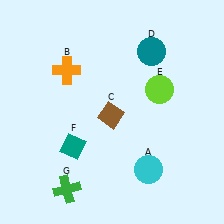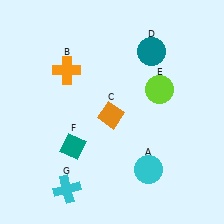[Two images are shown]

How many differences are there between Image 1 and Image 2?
There are 2 differences between the two images.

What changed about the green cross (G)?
In Image 1, G is green. In Image 2, it changed to cyan.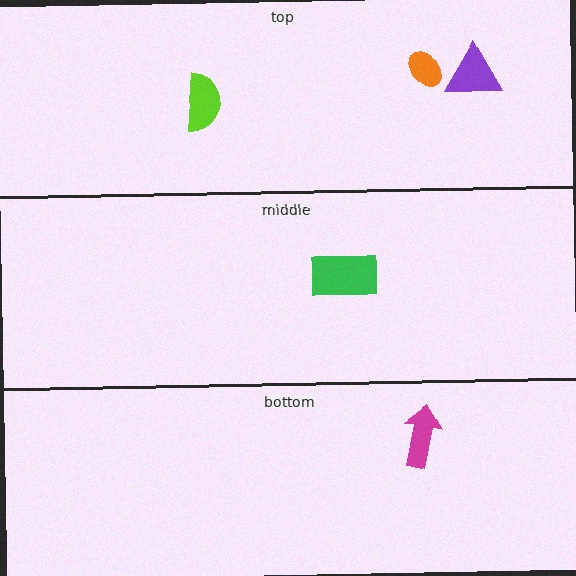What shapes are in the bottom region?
The magenta arrow.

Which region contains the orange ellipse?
The top region.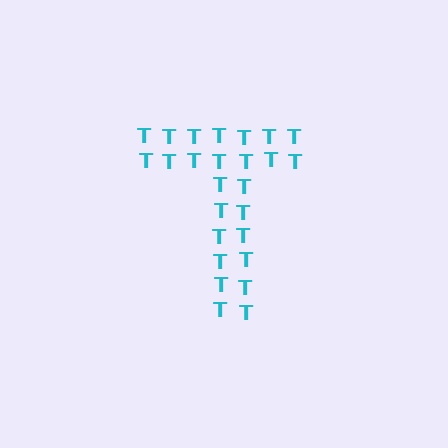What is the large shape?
The large shape is the letter T.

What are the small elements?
The small elements are letter T's.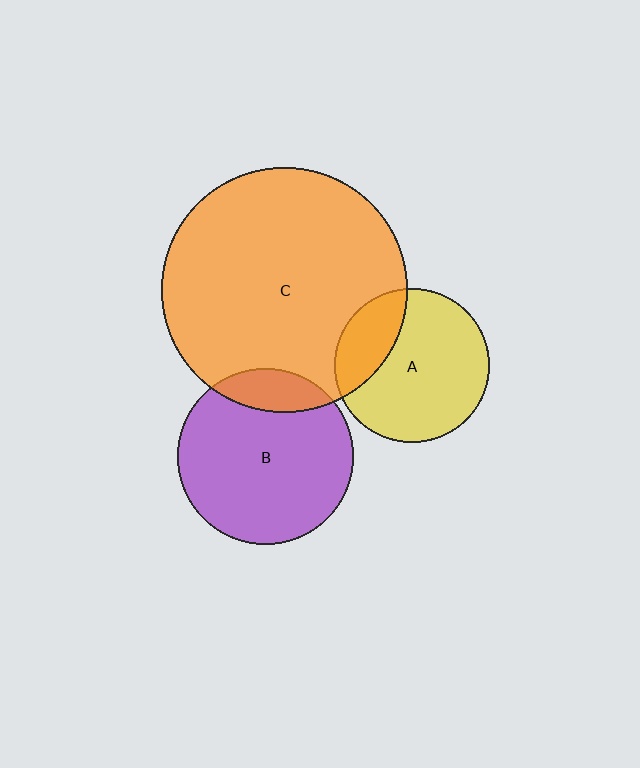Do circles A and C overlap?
Yes.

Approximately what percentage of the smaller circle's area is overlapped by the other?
Approximately 25%.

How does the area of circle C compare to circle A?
Approximately 2.5 times.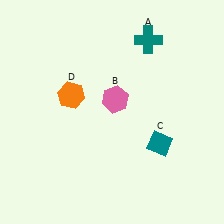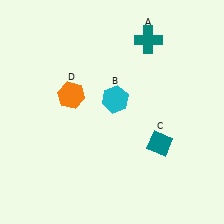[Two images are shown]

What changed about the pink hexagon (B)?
In Image 1, B is pink. In Image 2, it changed to cyan.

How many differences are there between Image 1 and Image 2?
There is 1 difference between the two images.